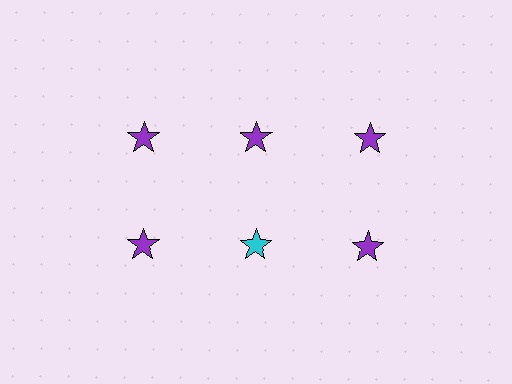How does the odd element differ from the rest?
It has a different color: cyan instead of purple.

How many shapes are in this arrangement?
There are 6 shapes arranged in a grid pattern.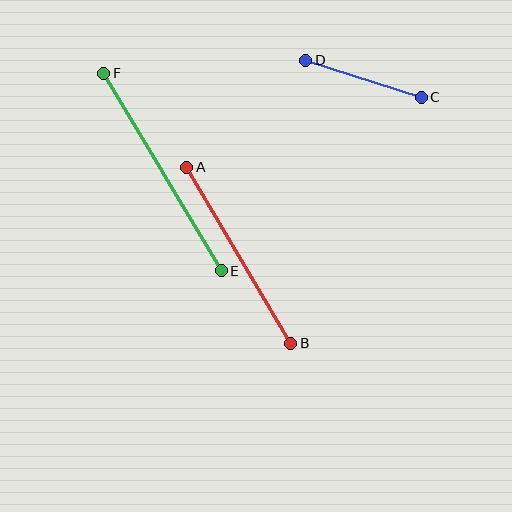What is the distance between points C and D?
The distance is approximately 122 pixels.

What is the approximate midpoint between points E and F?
The midpoint is at approximately (163, 172) pixels.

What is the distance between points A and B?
The distance is approximately 204 pixels.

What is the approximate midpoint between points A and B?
The midpoint is at approximately (239, 255) pixels.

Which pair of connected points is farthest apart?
Points E and F are farthest apart.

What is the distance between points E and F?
The distance is approximately 230 pixels.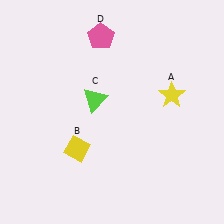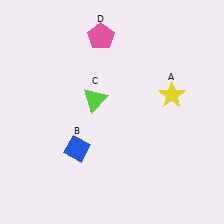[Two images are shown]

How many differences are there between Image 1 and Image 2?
There is 1 difference between the two images.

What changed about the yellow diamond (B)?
In Image 1, B is yellow. In Image 2, it changed to blue.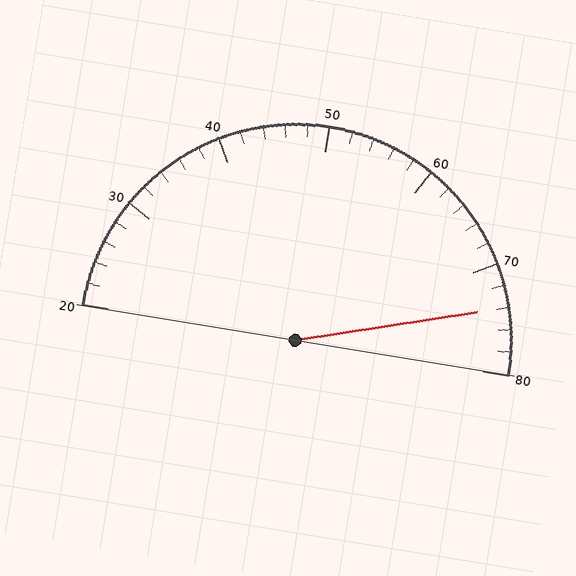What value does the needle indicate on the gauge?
The needle indicates approximately 74.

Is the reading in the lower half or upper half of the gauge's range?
The reading is in the upper half of the range (20 to 80).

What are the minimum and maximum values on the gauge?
The gauge ranges from 20 to 80.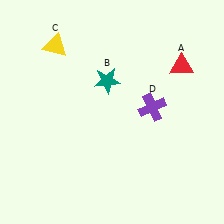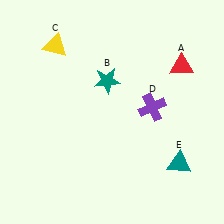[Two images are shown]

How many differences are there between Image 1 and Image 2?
There is 1 difference between the two images.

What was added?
A teal triangle (E) was added in Image 2.